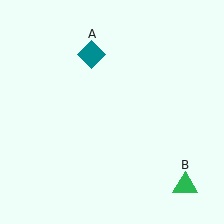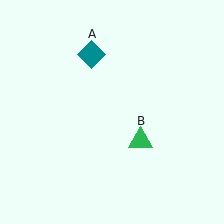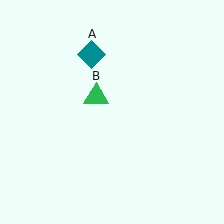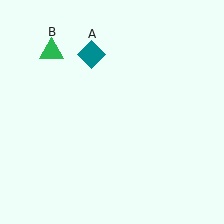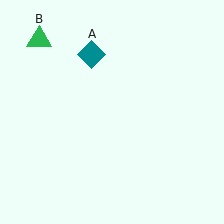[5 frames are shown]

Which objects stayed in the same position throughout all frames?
Teal diamond (object A) remained stationary.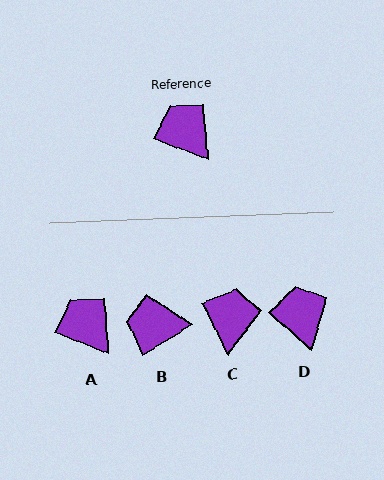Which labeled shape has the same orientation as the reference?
A.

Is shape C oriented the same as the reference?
No, it is off by about 42 degrees.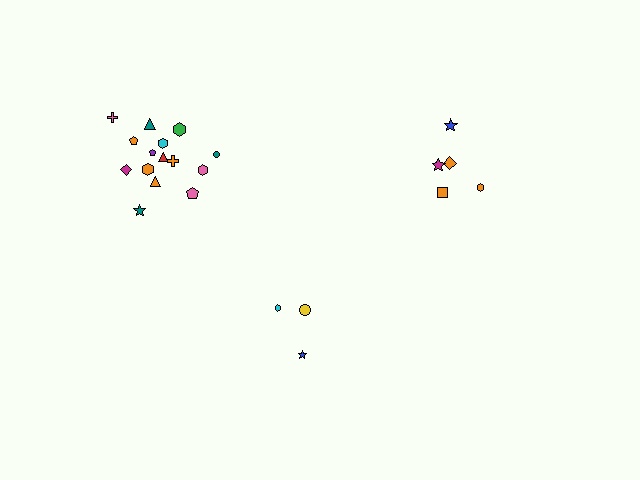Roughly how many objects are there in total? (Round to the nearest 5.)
Roughly 25 objects in total.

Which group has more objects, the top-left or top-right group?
The top-left group.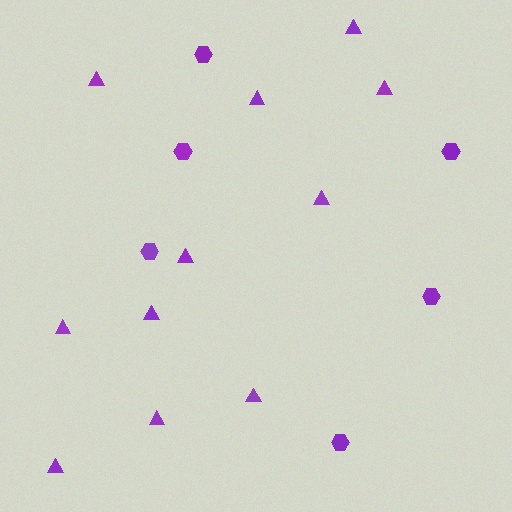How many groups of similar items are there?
There are 2 groups: one group of triangles (11) and one group of hexagons (6).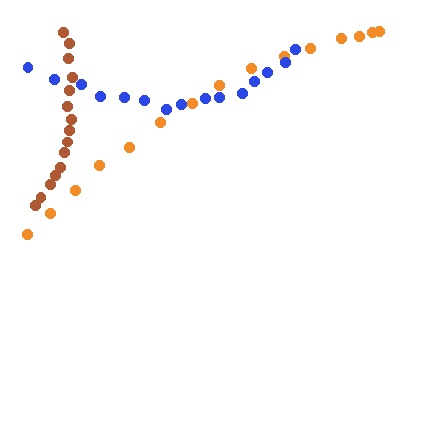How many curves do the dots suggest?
There are 3 distinct paths.